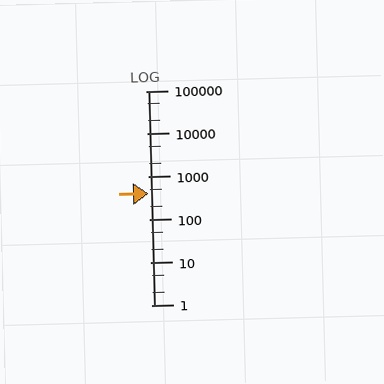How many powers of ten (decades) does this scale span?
The scale spans 5 decades, from 1 to 100000.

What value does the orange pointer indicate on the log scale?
The pointer indicates approximately 400.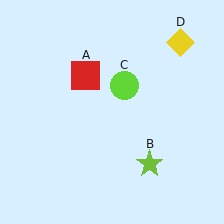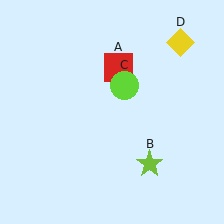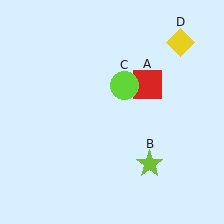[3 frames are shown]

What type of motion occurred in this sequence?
The red square (object A) rotated clockwise around the center of the scene.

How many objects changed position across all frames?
1 object changed position: red square (object A).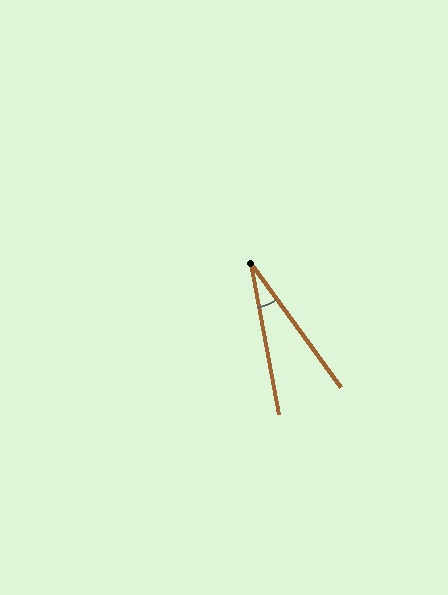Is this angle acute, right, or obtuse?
It is acute.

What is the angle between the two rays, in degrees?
Approximately 25 degrees.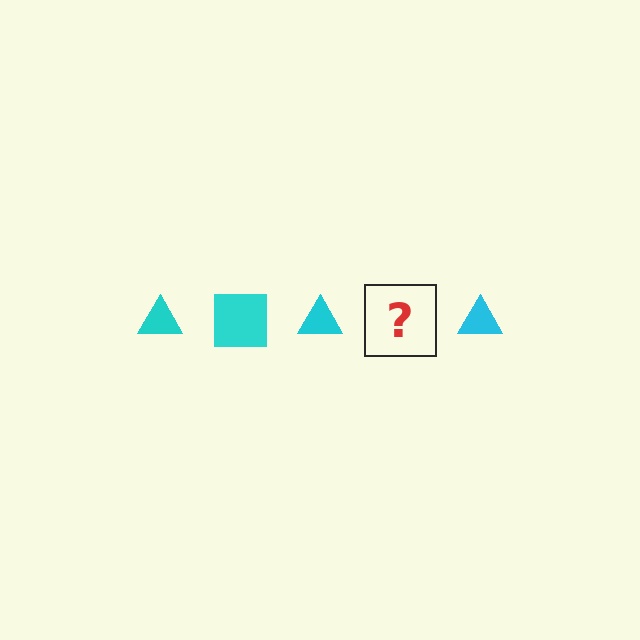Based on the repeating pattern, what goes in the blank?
The blank should be a cyan square.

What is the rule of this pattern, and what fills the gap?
The rule is that the pattern cycles through triangle, square shapes in cyan. The gap should be filled with a cyan square.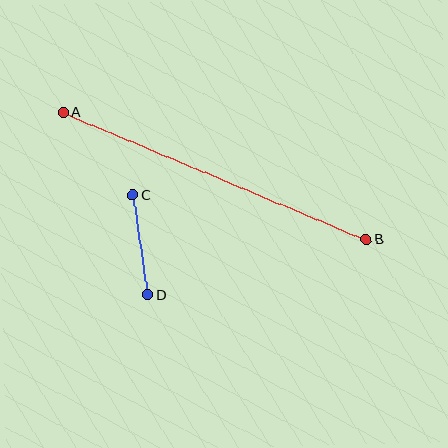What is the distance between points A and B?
The distance is approximately 328 pixels.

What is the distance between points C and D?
The distance is approximately 101 pixels.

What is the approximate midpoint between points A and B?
The midpoint is at approximately (215, 176) pixels.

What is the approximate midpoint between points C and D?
The midpoint is at approximately (140, 245) pixels.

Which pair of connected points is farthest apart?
Points A and B are farthest apart.